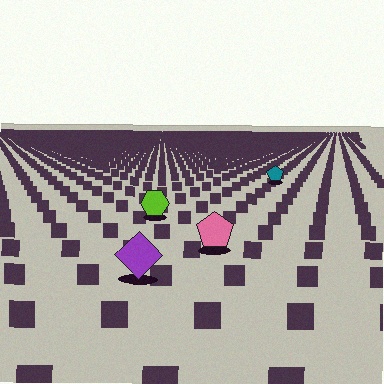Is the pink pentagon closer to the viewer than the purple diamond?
No. The purple diamond is closer — you can tell from the texture gradient: the ground texture is coarser near it.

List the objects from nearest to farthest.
From nearest to farthest: the purple diamond, the pink pentagon, the lime hexagon, the teal pentagon.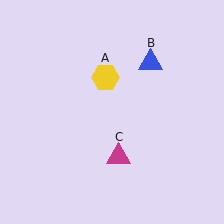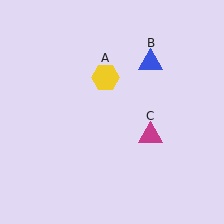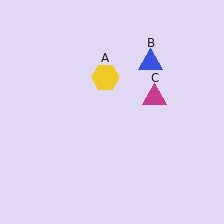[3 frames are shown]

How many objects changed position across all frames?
1 object changed position: magenta triangle (object C).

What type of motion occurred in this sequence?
The magenta triangle (object C) rotated counterclockwise around the center of the scene.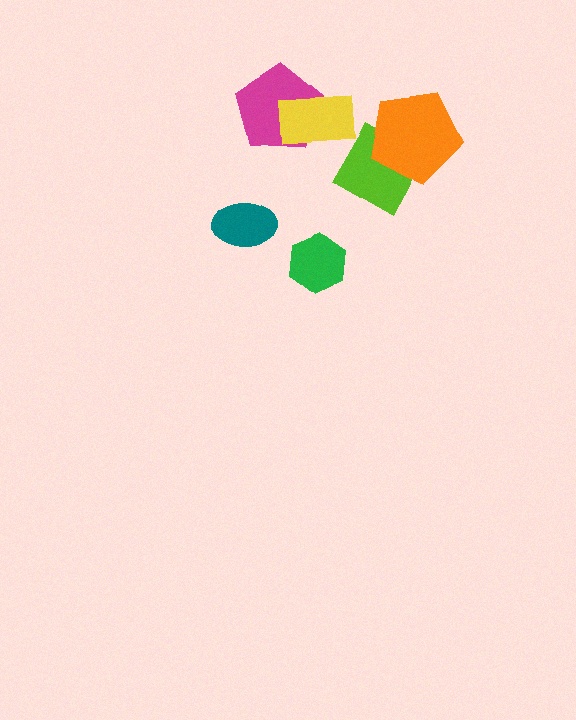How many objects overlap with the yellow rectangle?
1 object overlaps with the yellow rectangle.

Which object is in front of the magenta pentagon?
The yellow rectangle is in front of the magenta pentagon.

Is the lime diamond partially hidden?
Yes, it is partially covered by another shape.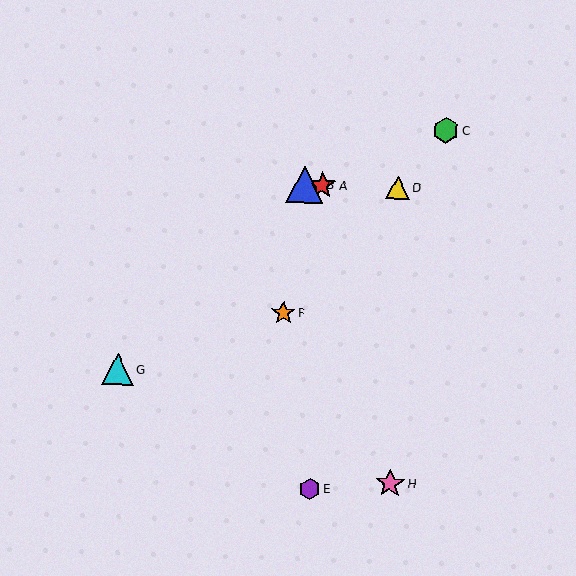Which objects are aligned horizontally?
Objects A, B, D are aligned horizontally.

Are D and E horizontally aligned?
No, D is at y≈188 and E is at y≈489.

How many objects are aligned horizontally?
3 objects (A, B, D) are aligned horizontally.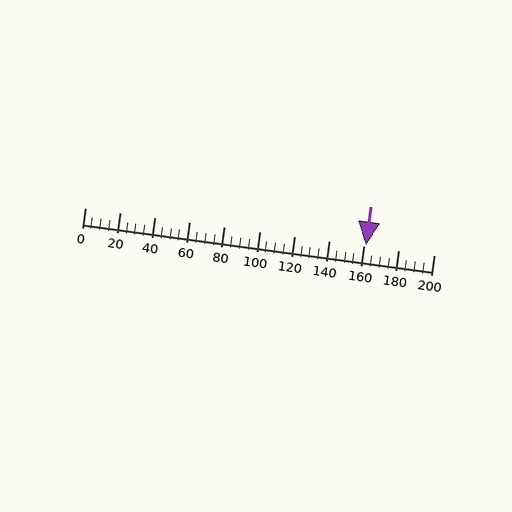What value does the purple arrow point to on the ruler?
The purple arrow points to approximately 161.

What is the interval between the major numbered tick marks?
The major tick marks are spaced 20 units apart.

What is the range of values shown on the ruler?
The ruler shows values from 0 to 200.